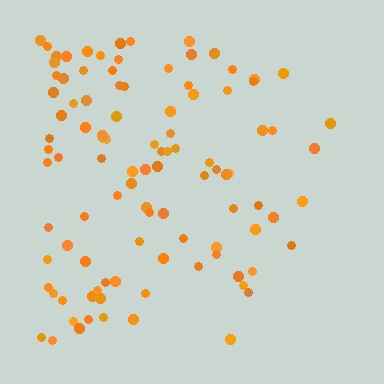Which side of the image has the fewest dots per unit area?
The right.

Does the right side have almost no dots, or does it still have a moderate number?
Still a moderate number, just noticeably fewer than the left.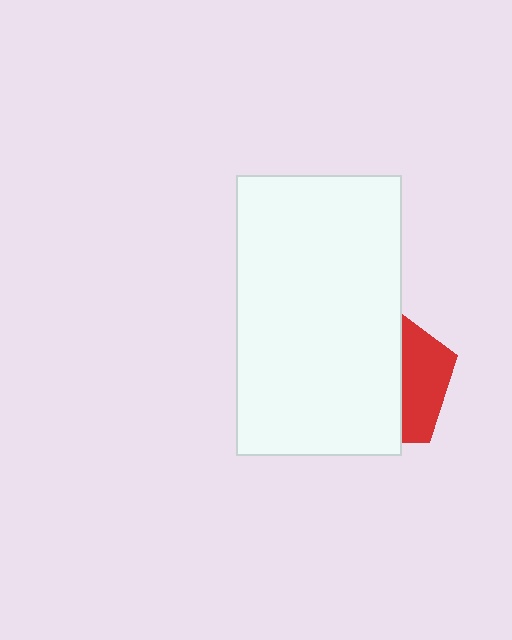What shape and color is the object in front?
The object in front is a white rectangle.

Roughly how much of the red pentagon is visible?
A small part of it is visible (roughly 33%).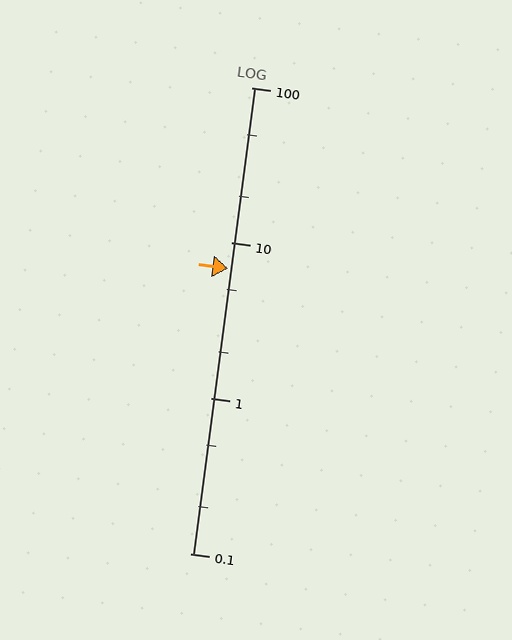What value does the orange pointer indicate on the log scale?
The pointer indicates approximately 6.8.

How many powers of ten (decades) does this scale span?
The scale spans 3 decades, from 0.1 to 100.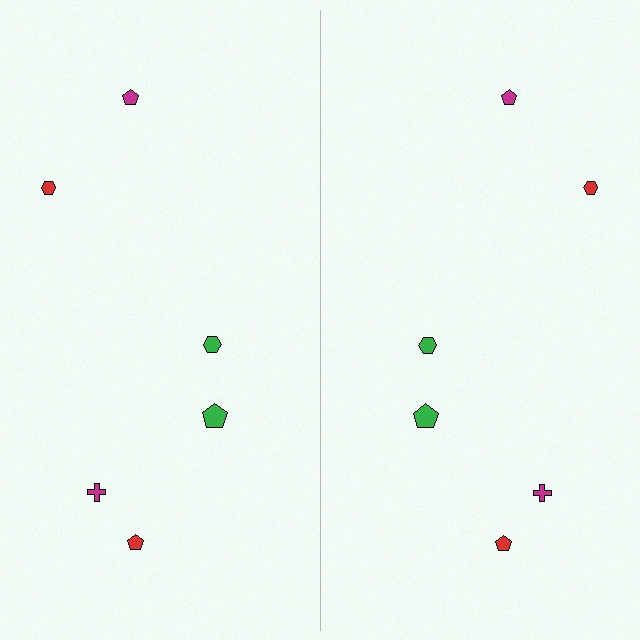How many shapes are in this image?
There are 12 shapes in this image.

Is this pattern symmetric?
Yes, this pattern has bilateral (reflection) symmetry.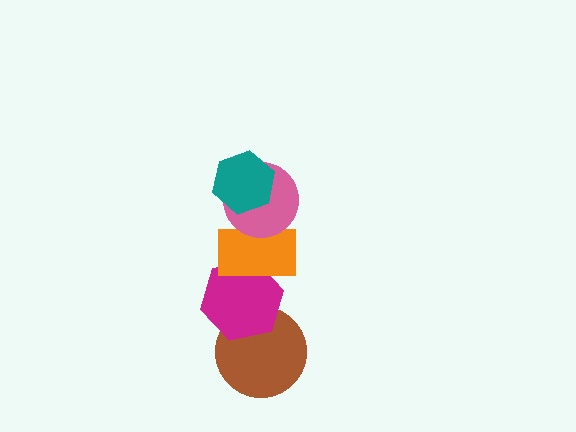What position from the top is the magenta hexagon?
The magenta hexagon is 4th from the top.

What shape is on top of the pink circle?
The teal hexagon is on top of the pink circle.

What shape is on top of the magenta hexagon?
The orange rectangle is on top of the magenta hexagon.